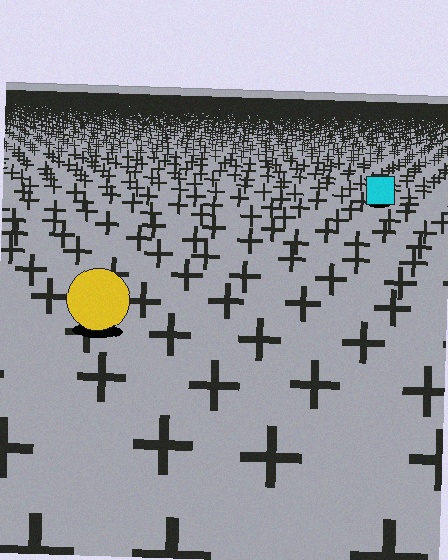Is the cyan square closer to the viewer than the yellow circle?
No. The yellow circle is closer — you can tell from the texture gradient: the ground texture is coarser near it.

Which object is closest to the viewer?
The yellow circle is closest. The texture marks near it are larger and more spread out.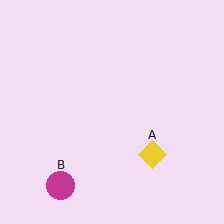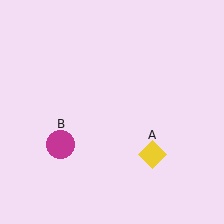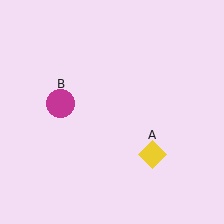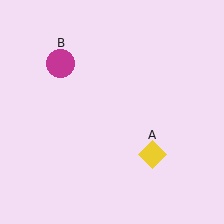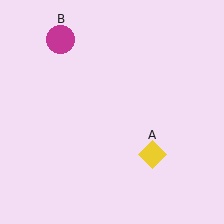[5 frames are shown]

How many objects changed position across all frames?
1 object changed position: magenta circle (object B).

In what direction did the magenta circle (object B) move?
The magenta circle (object B) moved up.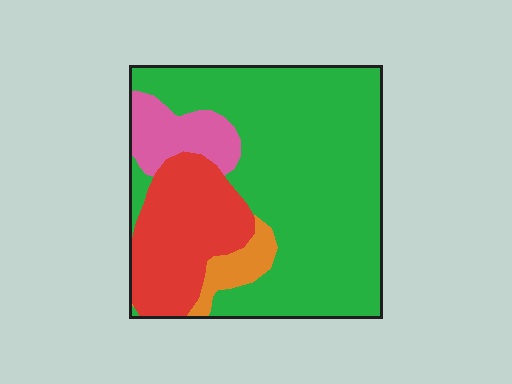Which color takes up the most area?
Green, at roughly 65%.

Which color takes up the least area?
Orange, at roughly 5%.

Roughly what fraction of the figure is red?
Red takes up about one fifth (1/5) of the figure.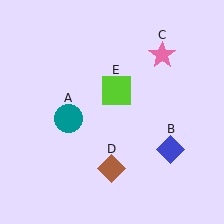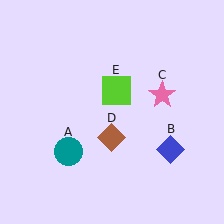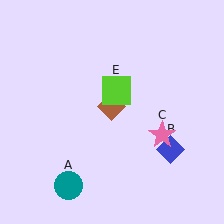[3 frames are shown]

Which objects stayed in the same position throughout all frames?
Blue diamond (object B) and lime square (object E) remained stationary.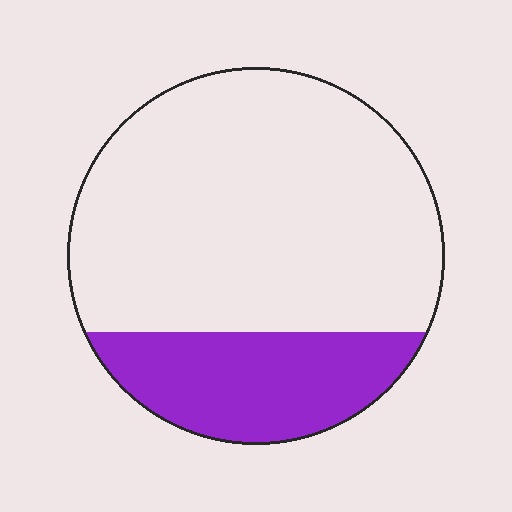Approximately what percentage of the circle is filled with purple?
Approximately 25%.